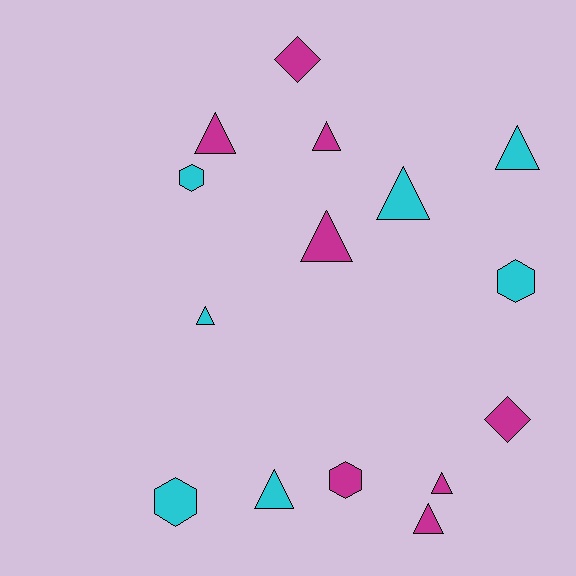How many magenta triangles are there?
There are 5 magenta triangles.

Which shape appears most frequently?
Triangle, with 9 objects.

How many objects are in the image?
There are 15 objects.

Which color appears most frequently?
Magenta, with 8 objects.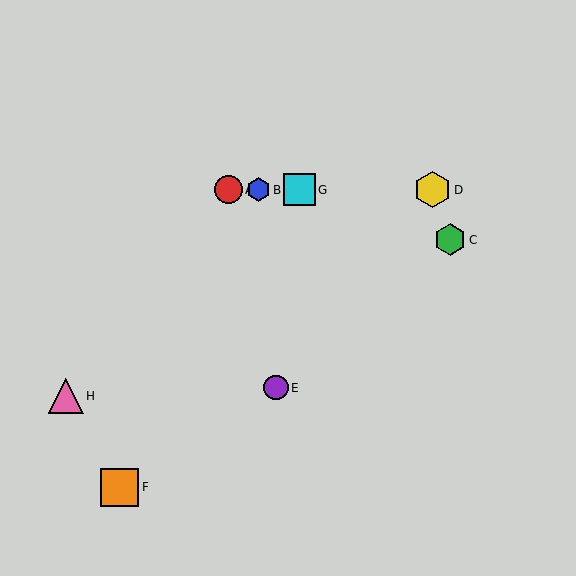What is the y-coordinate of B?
Object B is at y≈190.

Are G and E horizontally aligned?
No, G is at y≈190 and E is at y≈388.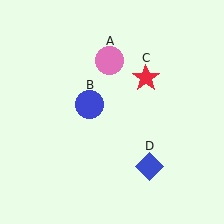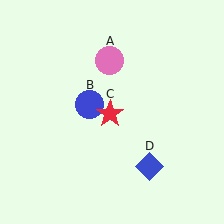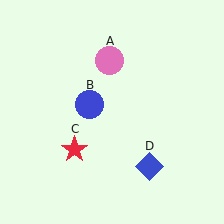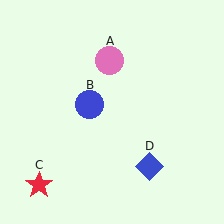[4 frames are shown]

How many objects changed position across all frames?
1 object changed position: red star (object C).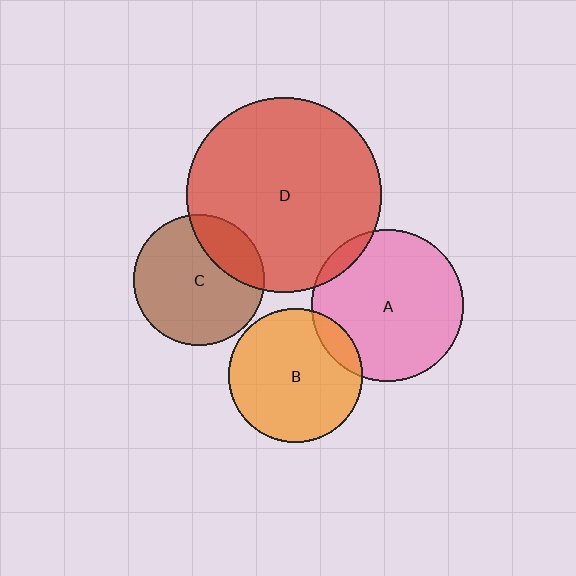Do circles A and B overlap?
Yes.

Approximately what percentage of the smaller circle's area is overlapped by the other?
Approximately 10%.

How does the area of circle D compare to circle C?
Approximately 2.2 times.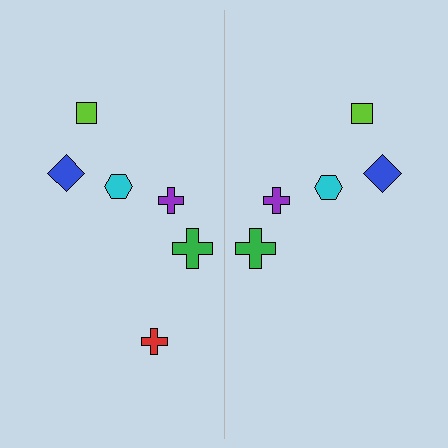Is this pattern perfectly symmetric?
No, the pattern is not perfectly symmetric. A red cross is missing from the right side.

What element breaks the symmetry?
A red cross is missing from the right side.